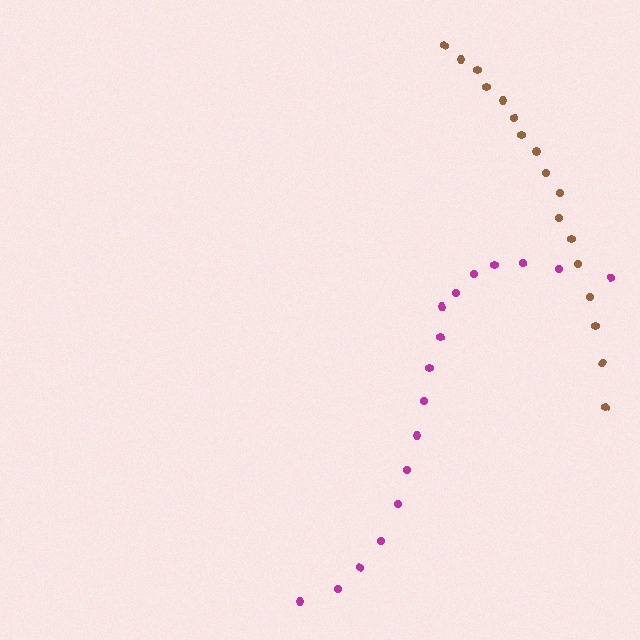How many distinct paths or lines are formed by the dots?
There are 2 distinct paths.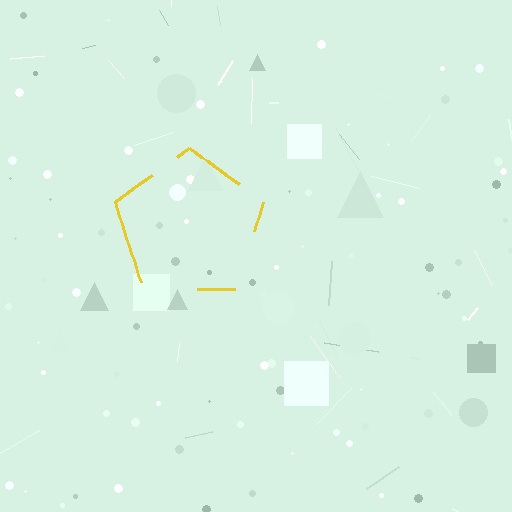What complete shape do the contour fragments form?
The contour fragments form a pentagon.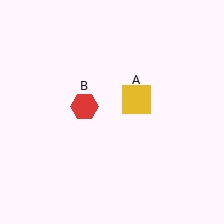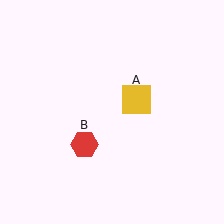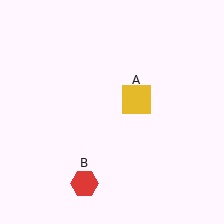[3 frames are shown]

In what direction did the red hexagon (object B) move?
The red hexagon (object B) moved down.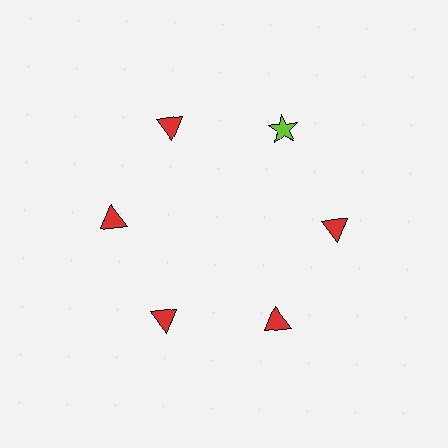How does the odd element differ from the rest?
It differs in both color (lime instead of red) and shape (star instead of triangle).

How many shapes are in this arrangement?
There are 6 shapes arranged in a ring pattern.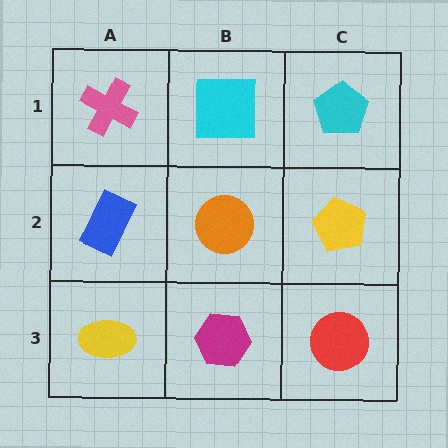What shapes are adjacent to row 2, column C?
A cyan pentagon (row 1, column C), a red circle (row 3, column C), an orange circle (row 2, column B).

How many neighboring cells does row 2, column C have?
3.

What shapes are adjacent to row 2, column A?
A pink cross (row 1, column A), a yellow ellipse (row 3, column A), an orange circle (row 2, column B).